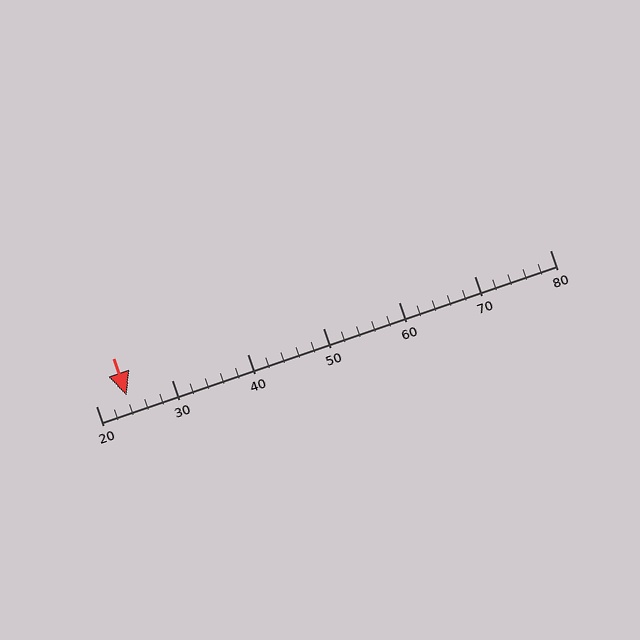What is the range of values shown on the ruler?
The ruler shows values from 20 to 80.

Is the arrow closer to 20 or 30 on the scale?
The arrow is closer to 20.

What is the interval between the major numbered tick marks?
The major tick marks are spaced 10 units apart.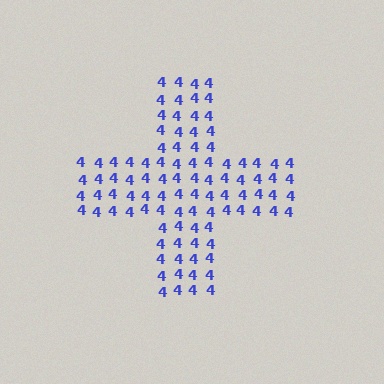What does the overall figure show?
The overall figure shows a cross.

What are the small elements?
The small elements are digit 4's.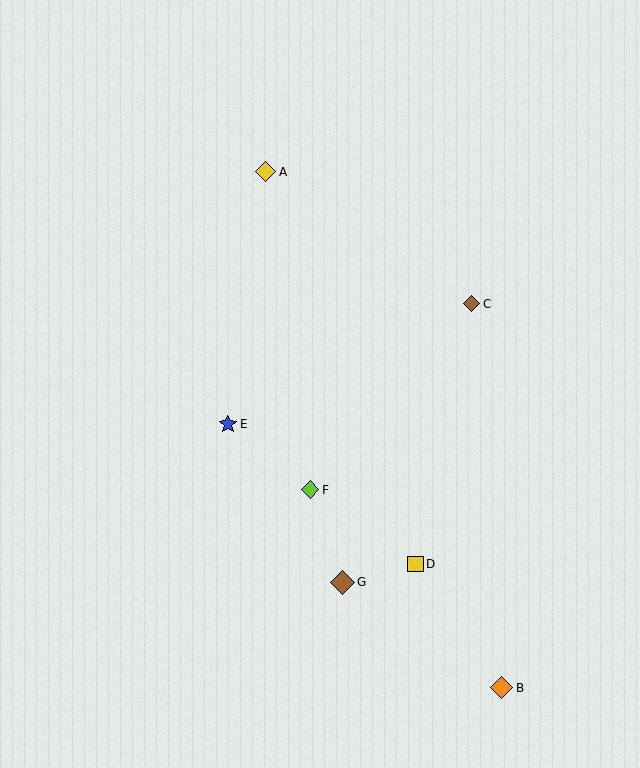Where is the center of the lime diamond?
The center of the lime diamond is at (310, 490).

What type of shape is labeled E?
Shape E is a blue star.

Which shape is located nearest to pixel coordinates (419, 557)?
The yellow square (labeled D) at (415, 564) is nearest to that location.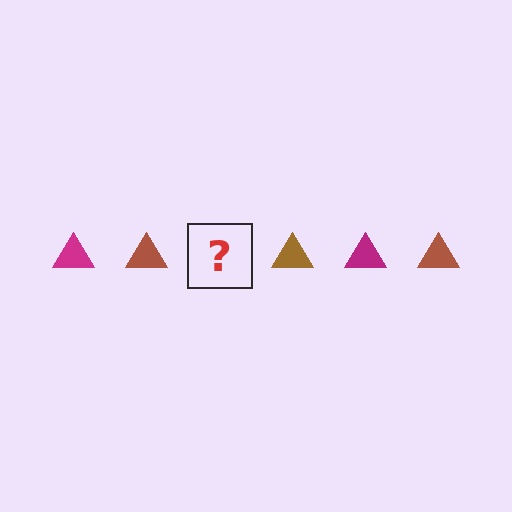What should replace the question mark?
The question mark should be replaced with a magenta triangle.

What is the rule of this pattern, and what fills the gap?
The rule is that the pattern cycles through magenta, brown triangles. The gap should be filled with a magenta triangle.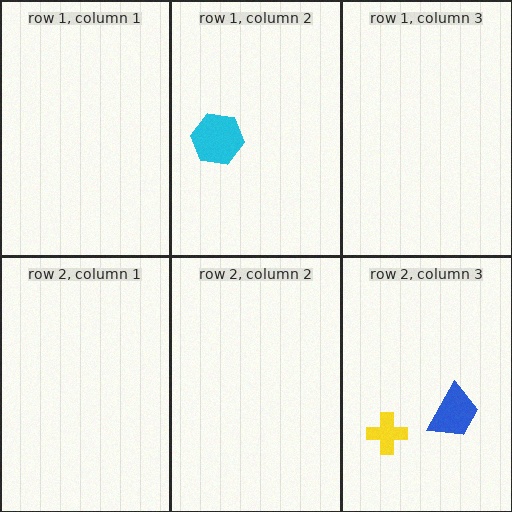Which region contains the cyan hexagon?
The row 1, column 2 region.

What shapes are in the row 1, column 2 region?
The cyan hexagon.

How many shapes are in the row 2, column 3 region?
2.